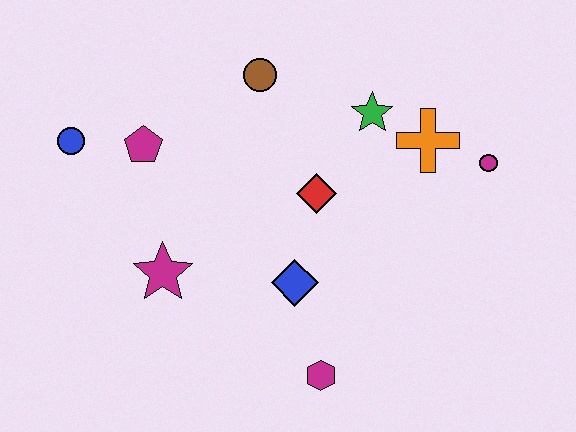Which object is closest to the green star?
The orange cross is closest to the green star.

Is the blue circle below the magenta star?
No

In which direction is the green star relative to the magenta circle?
The green star is to the left of the magenta circle.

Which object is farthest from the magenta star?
The magenta circle is farthest from the magenta star.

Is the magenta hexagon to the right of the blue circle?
Yes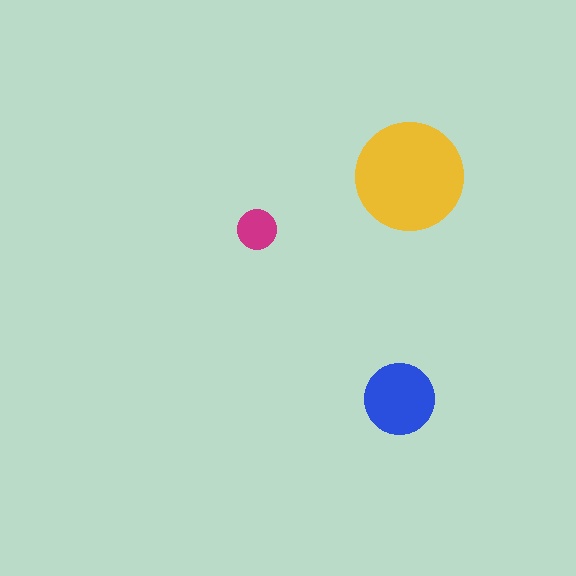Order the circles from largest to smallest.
the yellow one, the blue one, the magenta one.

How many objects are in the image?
There are 3 objects in the image.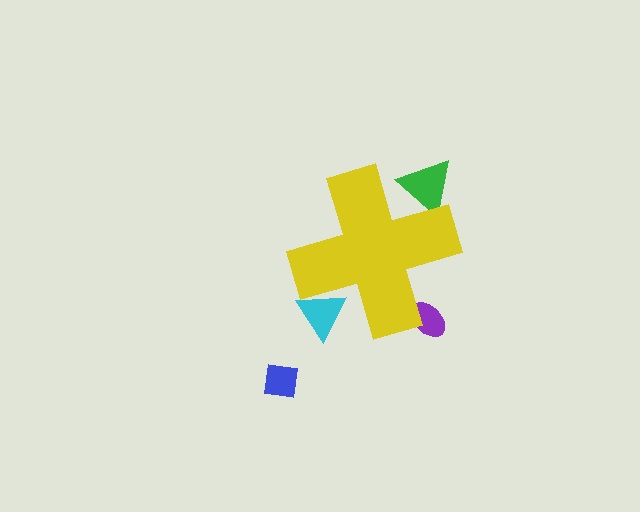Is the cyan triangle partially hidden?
Yes, the cyan triangle is partially hidden behind the yellow cross.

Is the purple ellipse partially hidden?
Yes, the purple ellipse is partially hidden behind the yellow cross.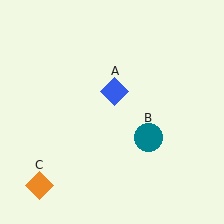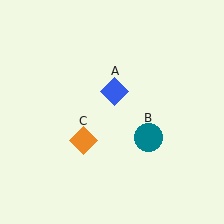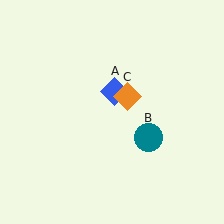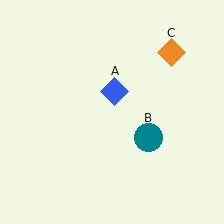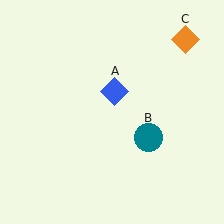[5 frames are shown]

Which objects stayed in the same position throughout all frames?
Blue diamond (object A) and teal circle (object B) remained stationary.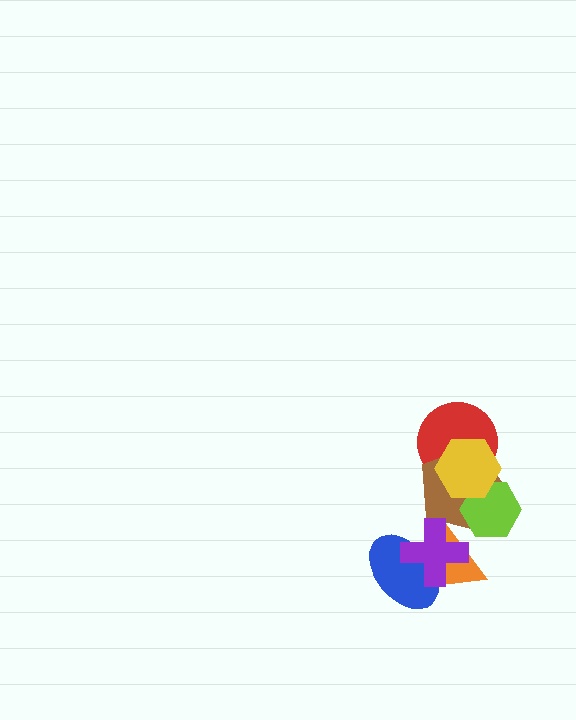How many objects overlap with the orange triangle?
3 objects overlap with the orange triangle.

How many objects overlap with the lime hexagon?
2 objects overlap with the lime hexagon.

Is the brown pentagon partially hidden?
Yes, it is partially covered by another shape.